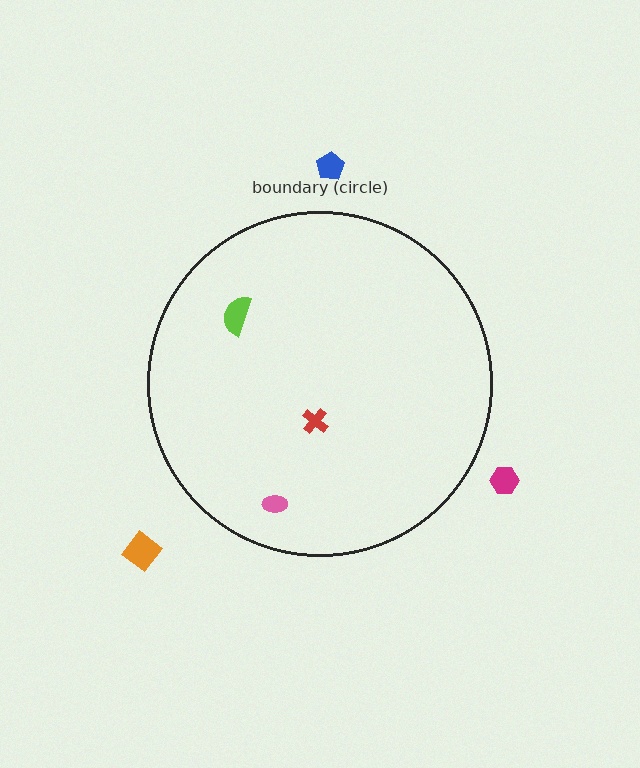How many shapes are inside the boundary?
3 inside, 3 outside.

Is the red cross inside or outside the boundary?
Inside.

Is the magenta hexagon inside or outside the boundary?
Outside.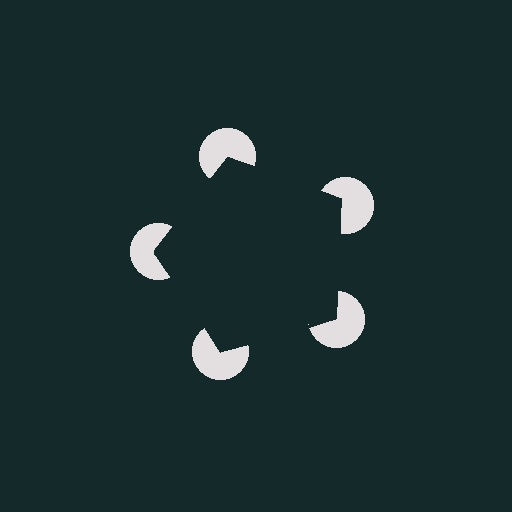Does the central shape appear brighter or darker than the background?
It typically appears slightly darker than the background, even though no actual brightness change is drawn.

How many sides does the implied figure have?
5 sides.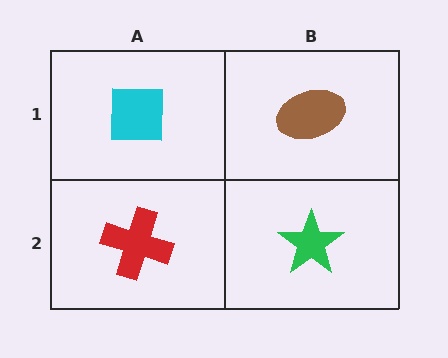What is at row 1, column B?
A brown ellipse.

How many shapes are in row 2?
2 shapes.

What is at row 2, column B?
A green star.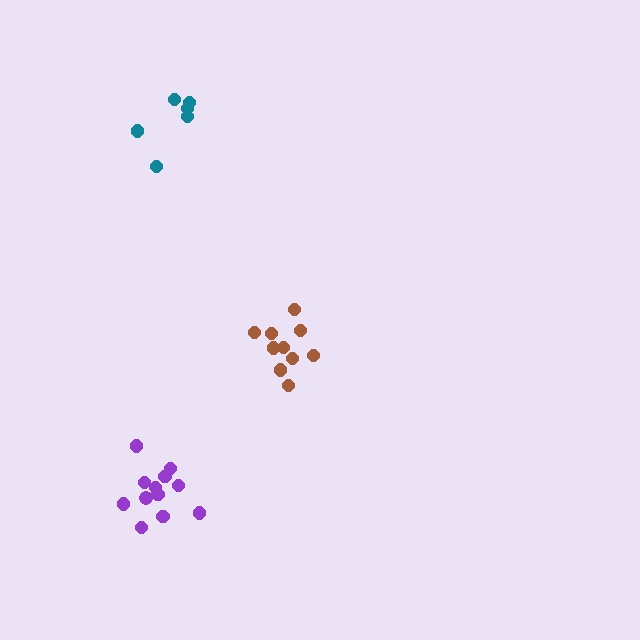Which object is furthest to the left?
The teal cluster is leftmost.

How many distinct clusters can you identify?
There are 3 distinct clusters.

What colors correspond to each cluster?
The clusters are colored: brown, teal, purple.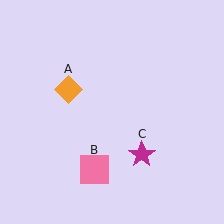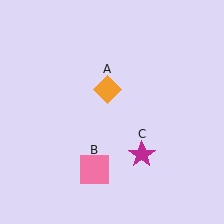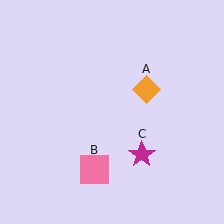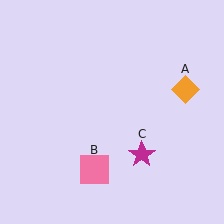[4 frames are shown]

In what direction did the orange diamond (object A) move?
The orange diamond (object A) moved right.